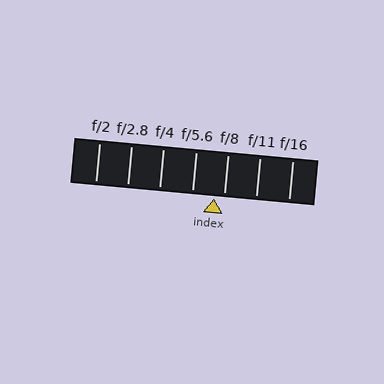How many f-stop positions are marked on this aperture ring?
There are 7 f-stop positions marked.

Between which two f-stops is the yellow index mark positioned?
The index mark is between f/5.6 and f/8.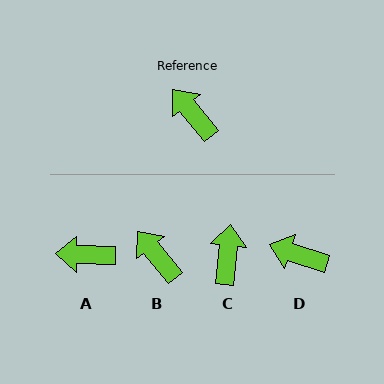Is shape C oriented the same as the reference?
No, it is off by about 46 degrees.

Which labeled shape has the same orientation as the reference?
B.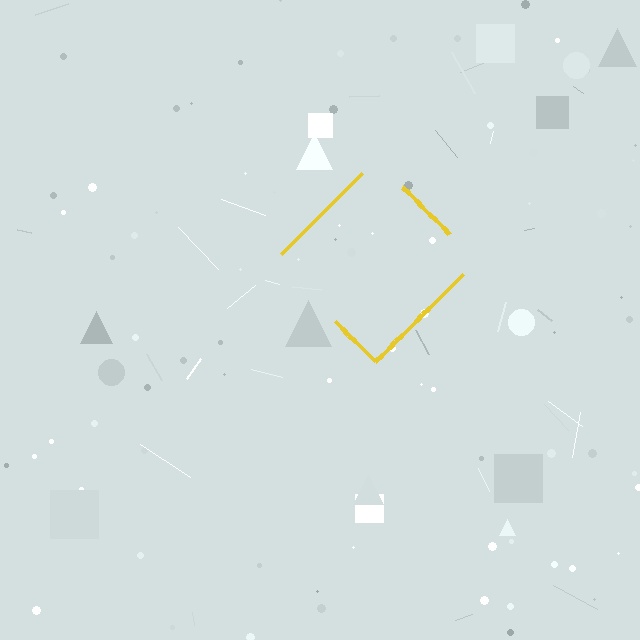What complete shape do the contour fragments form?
The contour fragments form a diamond.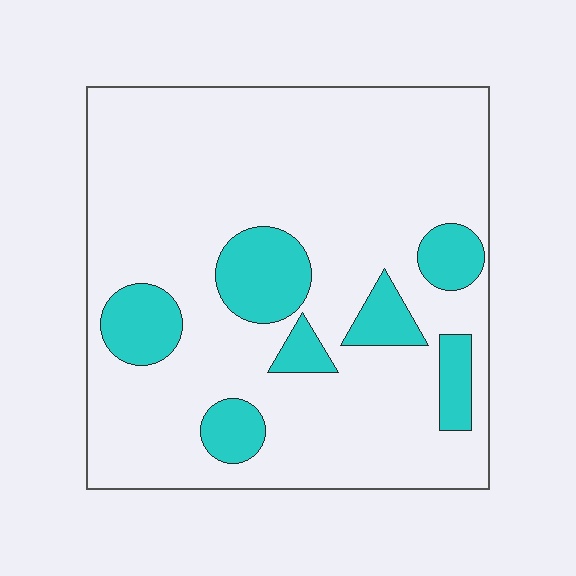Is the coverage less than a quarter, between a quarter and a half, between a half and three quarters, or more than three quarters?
Less than a quarter.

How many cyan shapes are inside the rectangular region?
7.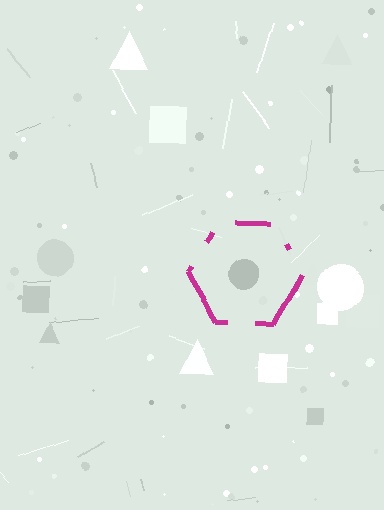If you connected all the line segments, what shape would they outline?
They would outline a hexagon.